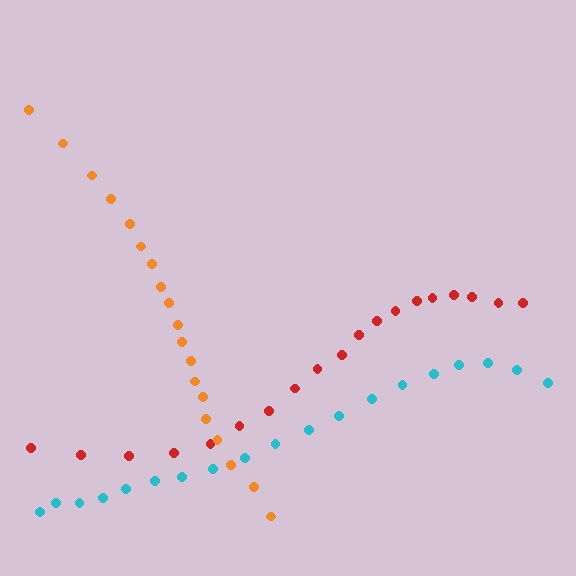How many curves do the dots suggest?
There are 3 distinct paths.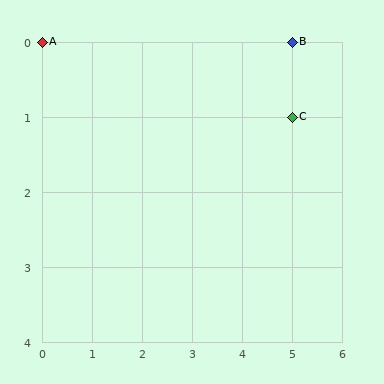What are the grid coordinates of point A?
Point A is at grid coordinates (0, 0).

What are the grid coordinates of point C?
Point C is at grid coordinates (5, 1).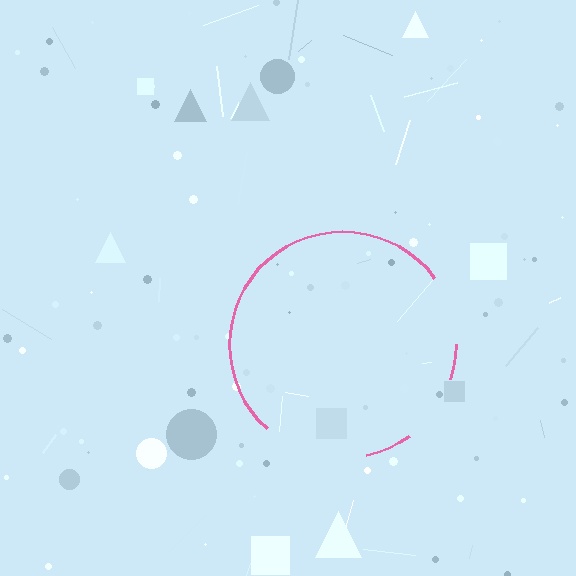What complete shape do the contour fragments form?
The contour fragments form a circle.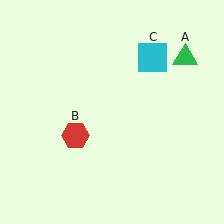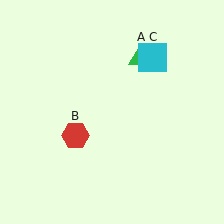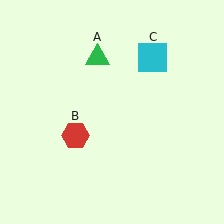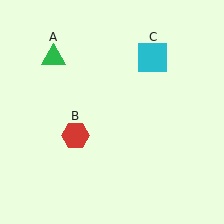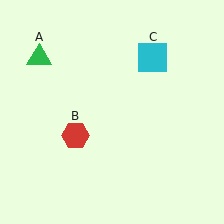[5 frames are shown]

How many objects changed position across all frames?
1 object changed position: green triangle (object A).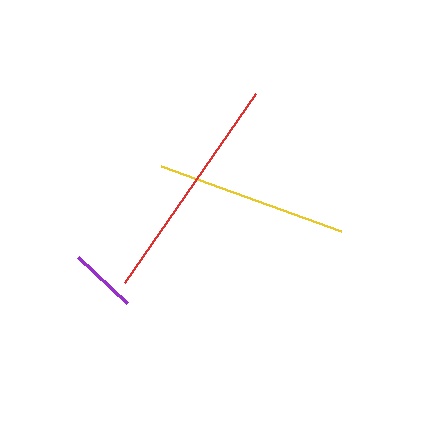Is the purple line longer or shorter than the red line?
The red line is longer than the purple line.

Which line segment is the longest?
The red line is the longest at approximately 230 pixels.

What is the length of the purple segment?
The purple segment is approximately 67 pixels long.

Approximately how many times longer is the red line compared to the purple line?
The red line is approximately 3.4 times the length of the purple line.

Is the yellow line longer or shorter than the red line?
The red line is longer than the yellow line.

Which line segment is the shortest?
The purple line is the shortest at approximately 67 pixels.